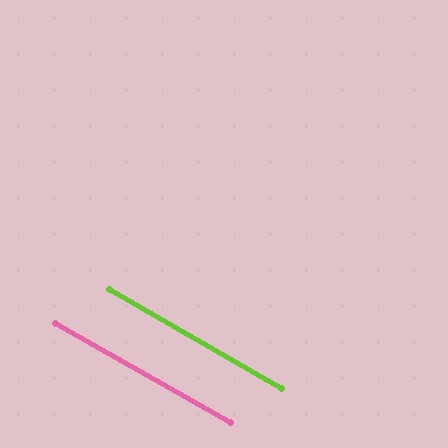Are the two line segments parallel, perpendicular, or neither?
Parallel — their directions differ by only 0.3°.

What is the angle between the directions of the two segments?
Approximately 0 degrees.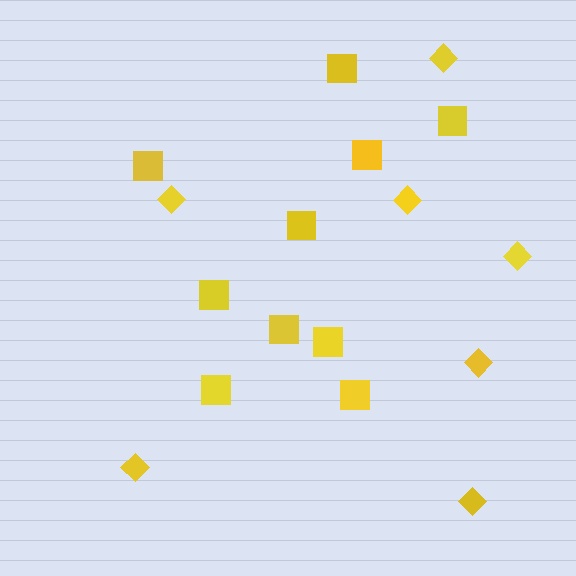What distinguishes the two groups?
There are 2 groups: one group of squares (10) and one group of diamonds (7).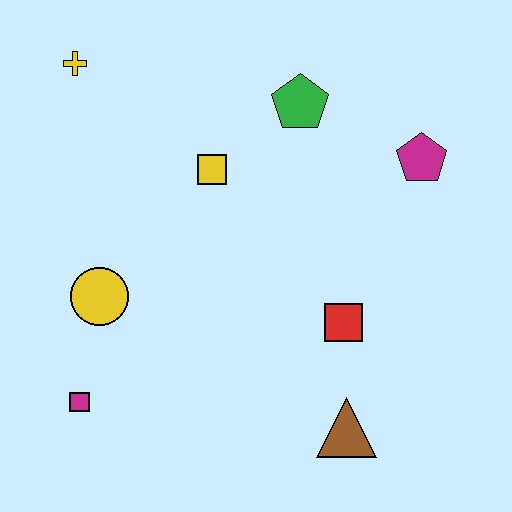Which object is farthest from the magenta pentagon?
The magenta square is farthest from the magenta pentagon.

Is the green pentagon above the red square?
Yes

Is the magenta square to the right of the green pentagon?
No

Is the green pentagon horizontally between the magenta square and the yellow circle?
No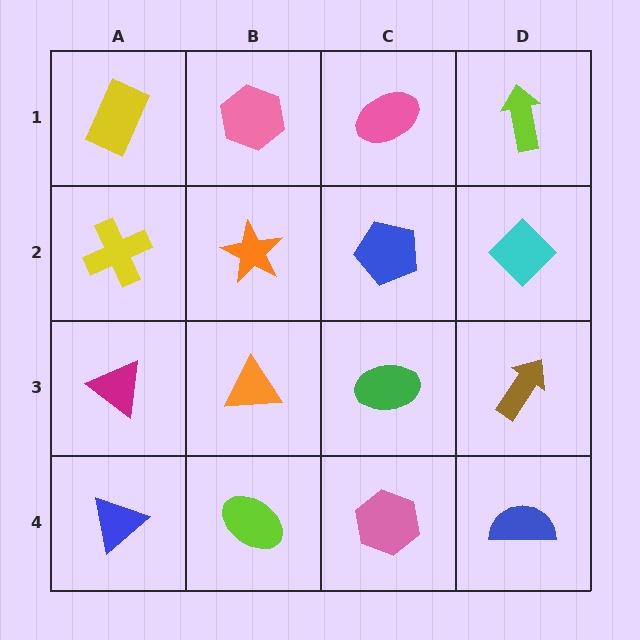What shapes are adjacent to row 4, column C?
A green ellipse (row 3, column C), a lime ellipse (row 4, column B), a blue semicircle (row 4, column D).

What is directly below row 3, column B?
A lime ellipse.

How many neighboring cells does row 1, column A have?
2.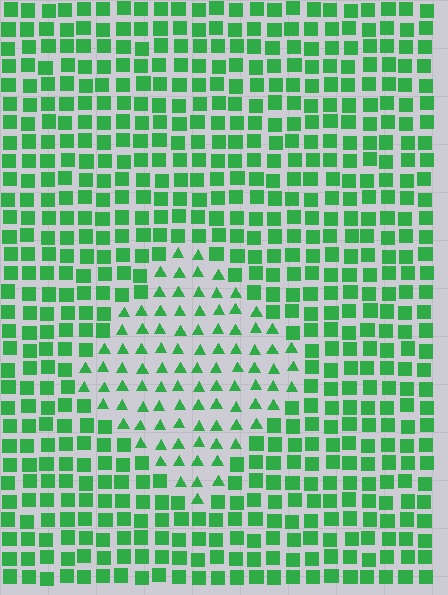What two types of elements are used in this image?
The image uses triangles inside the diamond region and squares outside it.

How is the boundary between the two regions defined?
The boundary is defined by a change in element shape: triangles inside vs. squares outside. All elements share the same color and spacing.